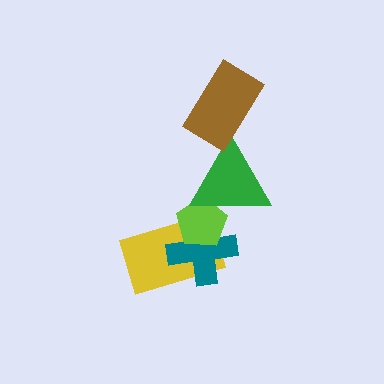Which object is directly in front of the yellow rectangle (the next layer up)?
The teal cross is directly in front of the yellow rectangle.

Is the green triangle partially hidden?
Yes, it is partially covered by another shape.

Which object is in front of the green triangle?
The brown rectangle is in front of the green triangle.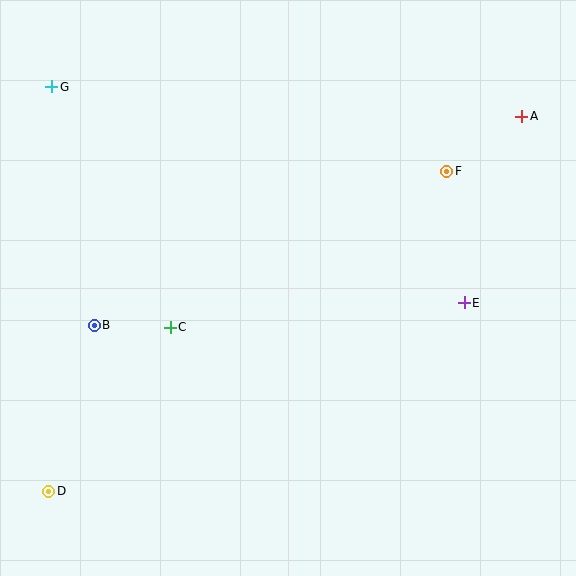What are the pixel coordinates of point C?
Point C is at (170, 327).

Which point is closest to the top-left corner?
Point G is closest to the top-left corner.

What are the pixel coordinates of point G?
Point G is at (52, 87).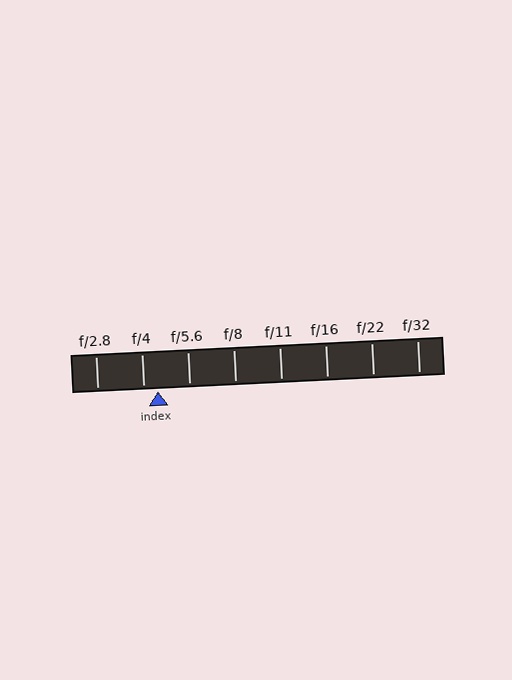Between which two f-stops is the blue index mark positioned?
The index mark is between f/4 and f/5.6.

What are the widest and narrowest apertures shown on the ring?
The widest aperture shown is f/2.8 and the narrowest is f/32.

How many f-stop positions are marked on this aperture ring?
There are 8 f-stop positions marked.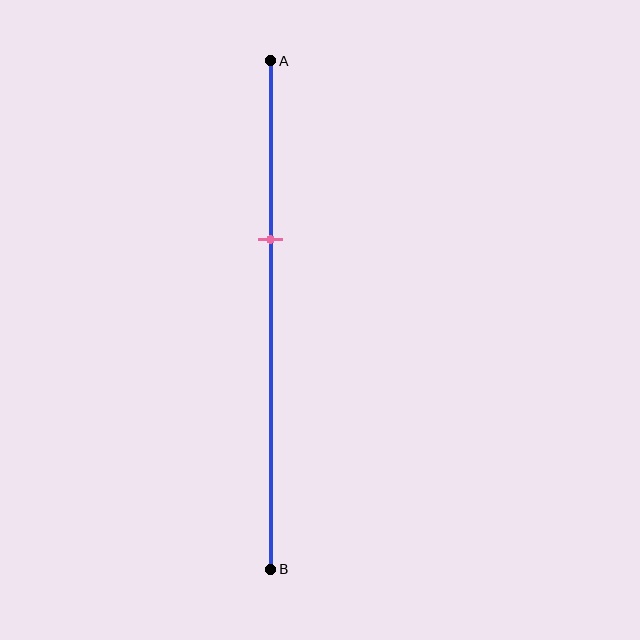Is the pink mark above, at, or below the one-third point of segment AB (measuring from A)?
The pink mark is approximately at the one-third point of segment AB.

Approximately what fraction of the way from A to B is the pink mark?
The pink mark is approximately 35% of the way from A to B.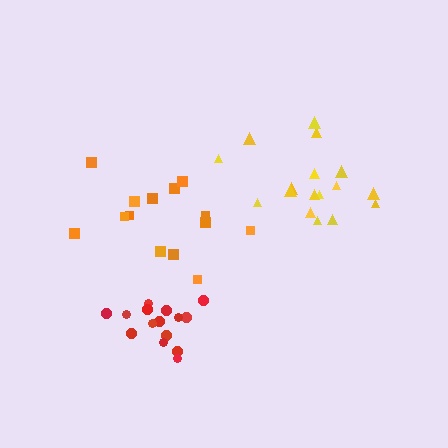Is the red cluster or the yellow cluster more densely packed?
Red.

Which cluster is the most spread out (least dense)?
Orange.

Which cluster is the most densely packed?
Red.